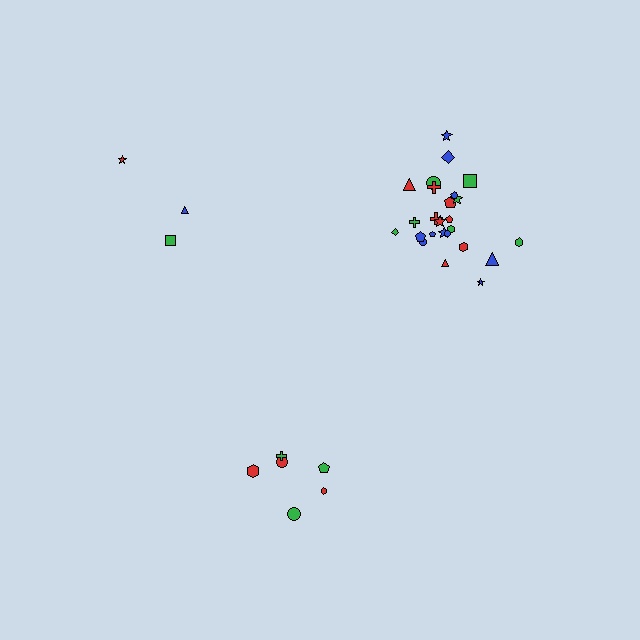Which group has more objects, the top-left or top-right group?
The top-right group.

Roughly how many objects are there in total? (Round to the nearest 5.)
Roughly 35 objects in total.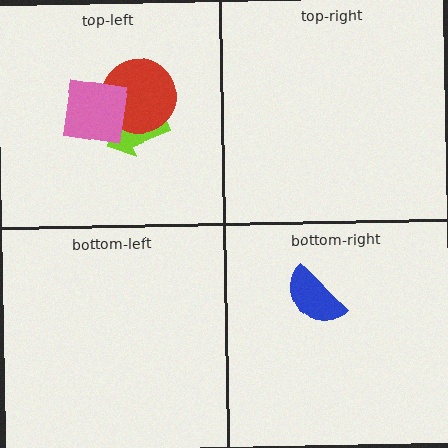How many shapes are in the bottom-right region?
1.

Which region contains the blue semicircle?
The bottom-right region.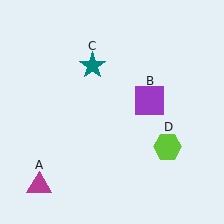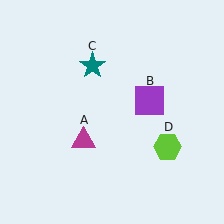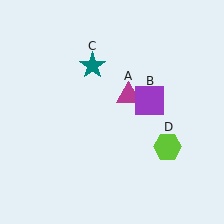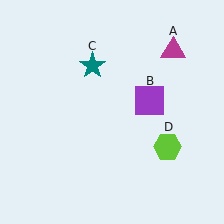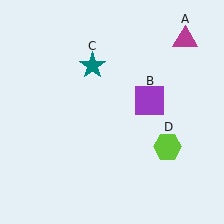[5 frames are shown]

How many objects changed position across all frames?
1 object changed position: magenta triangle (object A).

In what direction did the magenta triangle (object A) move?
The magenta triangle (object A) moved up and to the right.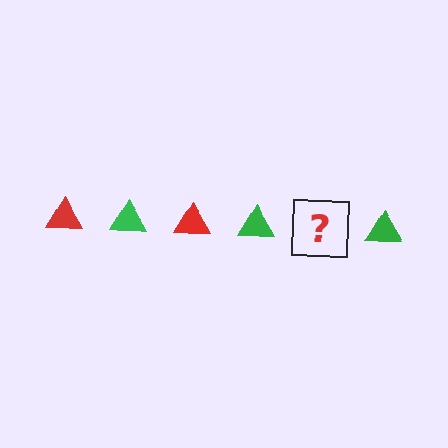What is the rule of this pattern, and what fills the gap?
The rule is that the pattern cycles through red, green triangles. The gap should be filled with a red triangle.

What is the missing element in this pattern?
The missing element is a red triangle.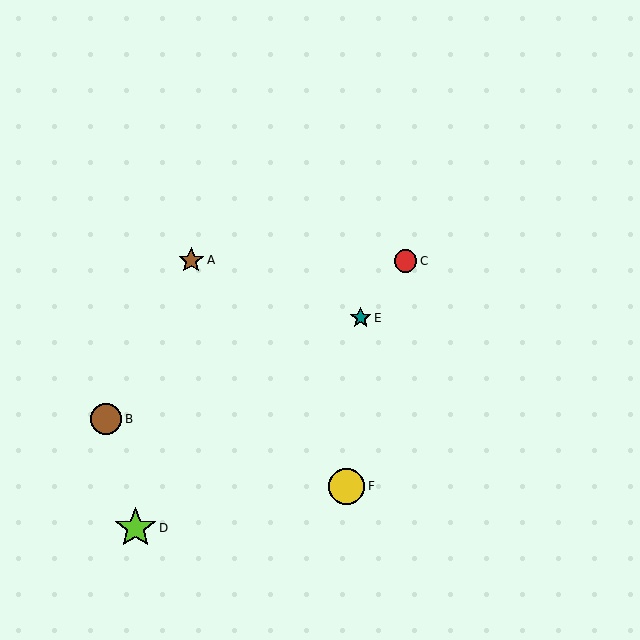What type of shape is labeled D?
Shape D is a lime star.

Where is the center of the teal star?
The center of the teal star is at (361, 318).